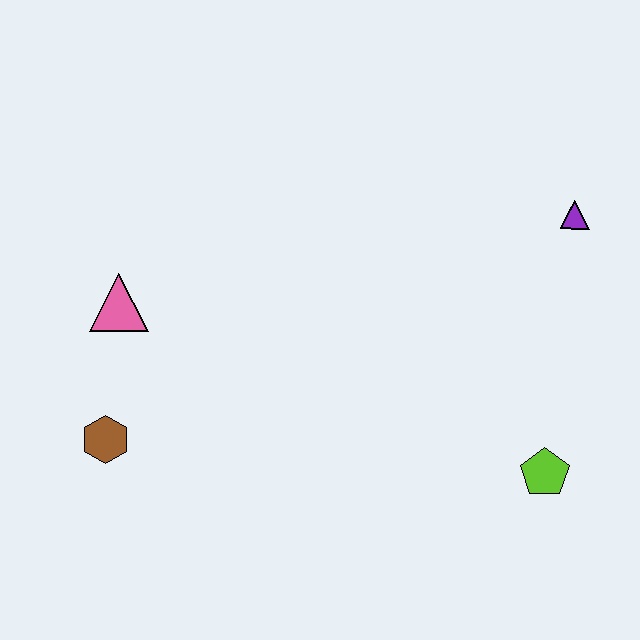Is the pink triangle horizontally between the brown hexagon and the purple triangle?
Yes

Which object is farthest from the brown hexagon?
The purple triangle is farthest from the brown hexagon.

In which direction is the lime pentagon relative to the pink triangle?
The lime pentagon is to the right of the pink triangle.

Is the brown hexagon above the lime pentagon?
Yes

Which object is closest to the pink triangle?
The brown hexagon is closest to the pink triangle.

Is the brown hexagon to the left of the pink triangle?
Yes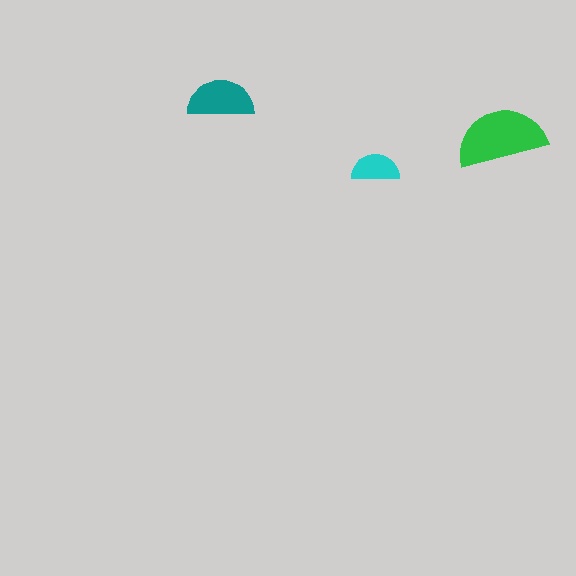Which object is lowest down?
The cyan semicircle is bottommost.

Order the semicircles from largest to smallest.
the green one, the teal one, the cyan one.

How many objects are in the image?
There are 3 objects in the image.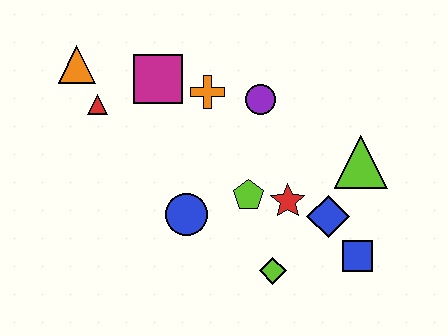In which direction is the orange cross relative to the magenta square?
The orange cross is to the right of the magenta square.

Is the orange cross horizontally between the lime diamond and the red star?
No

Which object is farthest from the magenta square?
The blue square is farthest from the magenta square.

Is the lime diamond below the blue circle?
Yes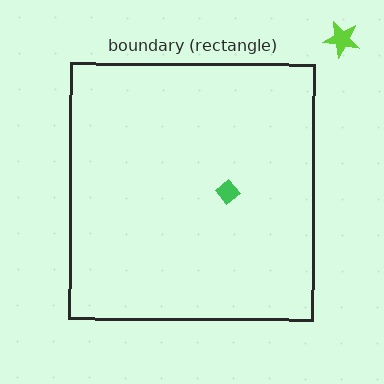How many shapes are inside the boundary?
1 inside, 1 outside.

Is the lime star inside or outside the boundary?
Outside.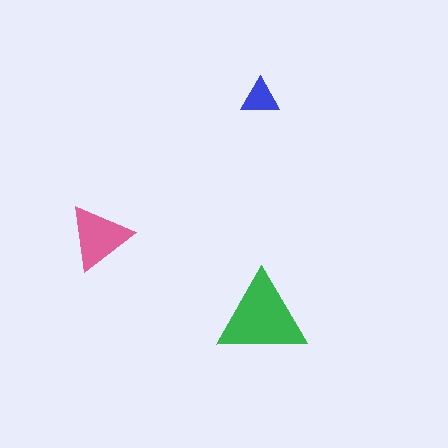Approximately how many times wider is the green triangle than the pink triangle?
About 1.5 times wider.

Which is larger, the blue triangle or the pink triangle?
The pink one.